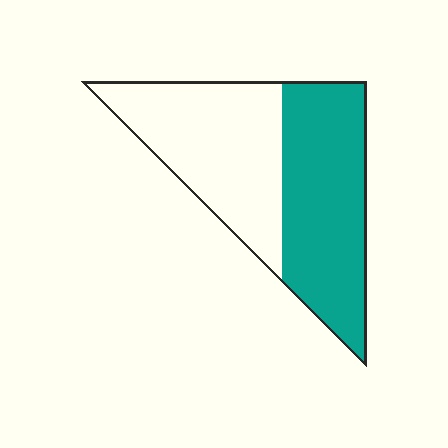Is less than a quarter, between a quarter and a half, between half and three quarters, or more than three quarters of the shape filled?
Between half and three quarters.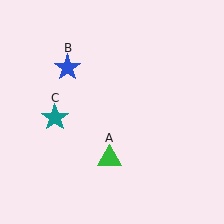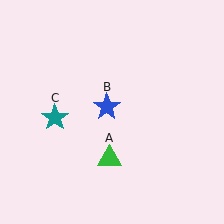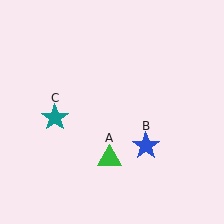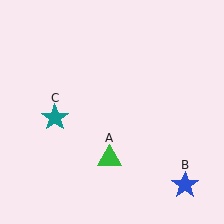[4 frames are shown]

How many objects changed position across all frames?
1 object changed position: blue star (object B).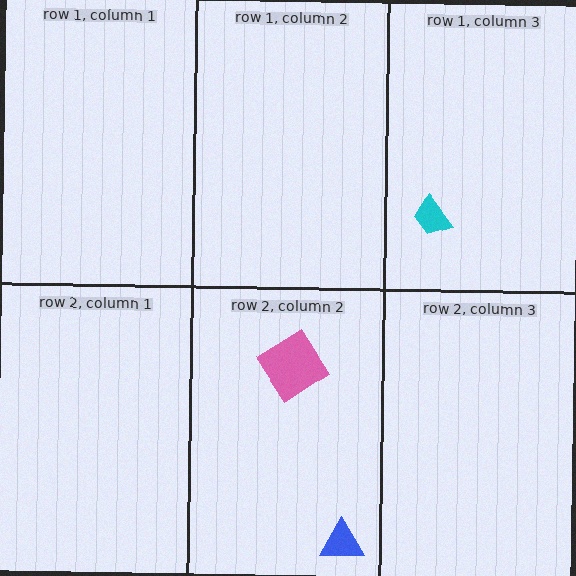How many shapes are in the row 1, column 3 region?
1.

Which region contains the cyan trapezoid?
The row 1, column 3 region.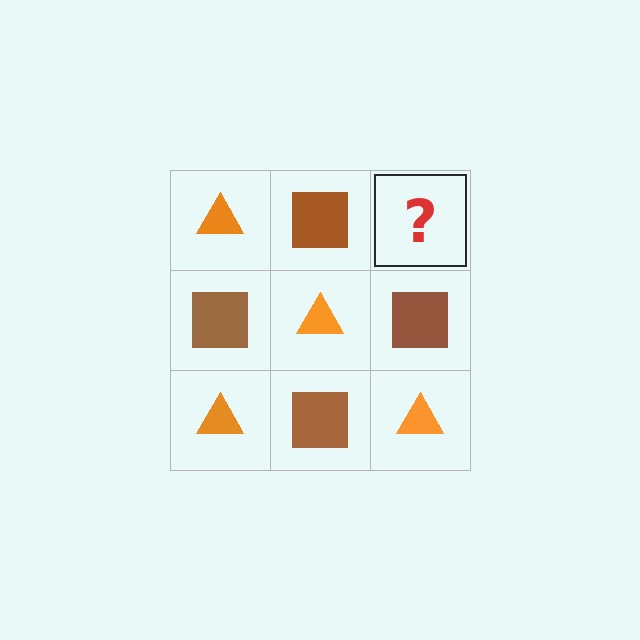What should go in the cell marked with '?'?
The missing cell should contain an orange triangle.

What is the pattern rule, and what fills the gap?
The rule is that it alternates orange triangle and brown square in a checkerboard pattern. The gap should be filled with an orange triangle.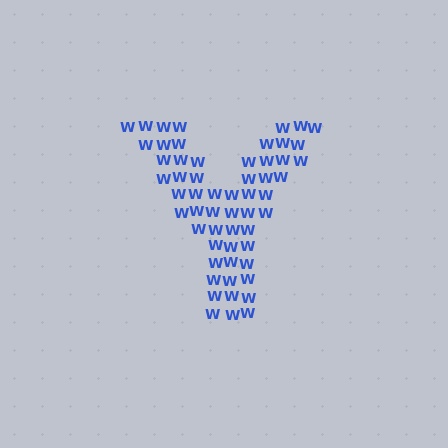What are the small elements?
The small elements are letter W's.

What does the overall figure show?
The overall figure shows the letter Y.